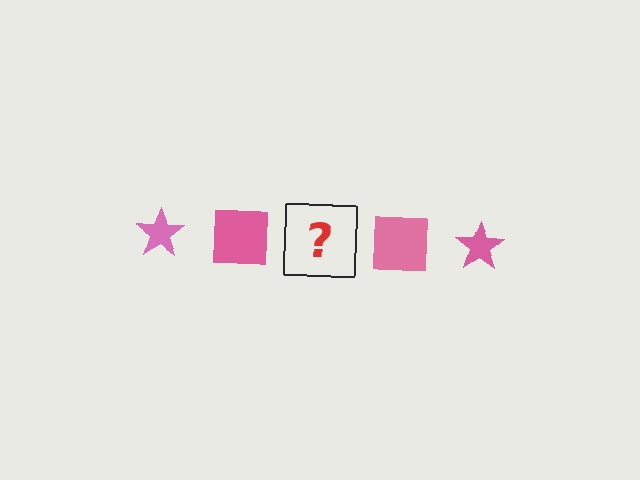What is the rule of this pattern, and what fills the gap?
The rule is that the pattern cycles through star, square shapes in pink. The gap should be filled with a pink star.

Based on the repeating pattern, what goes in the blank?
The blank should be a pink star.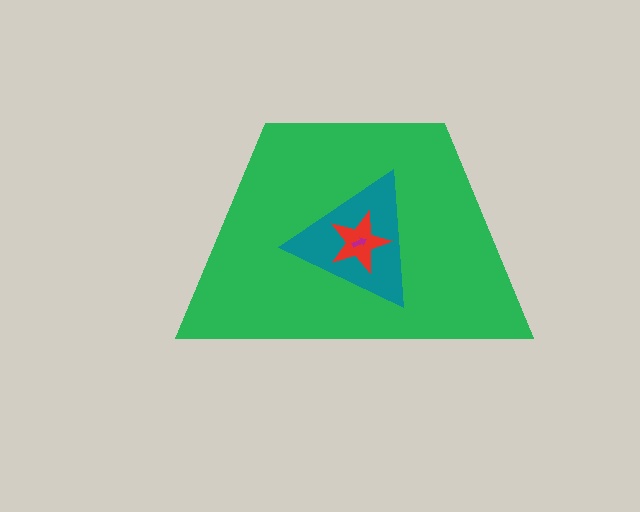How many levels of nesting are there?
4.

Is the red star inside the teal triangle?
Yes.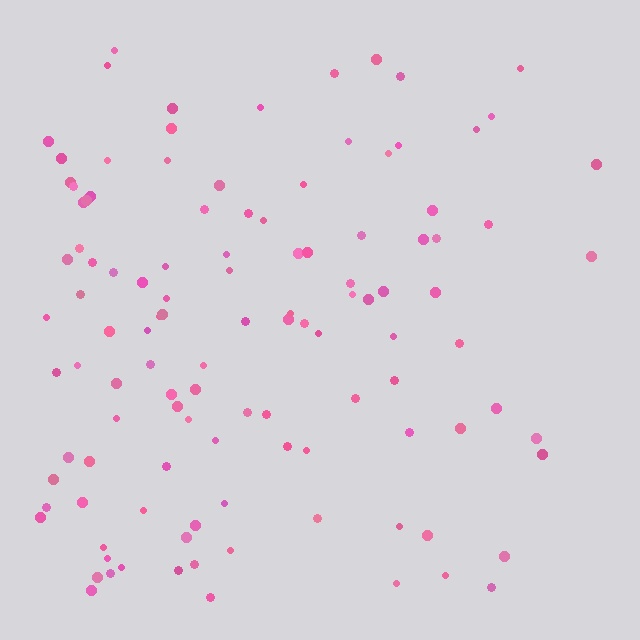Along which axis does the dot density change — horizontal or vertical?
Horizontal.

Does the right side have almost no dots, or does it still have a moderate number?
Still a moderate number, just noticeably fewer than the left.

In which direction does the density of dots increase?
From right to left, with the left side densest.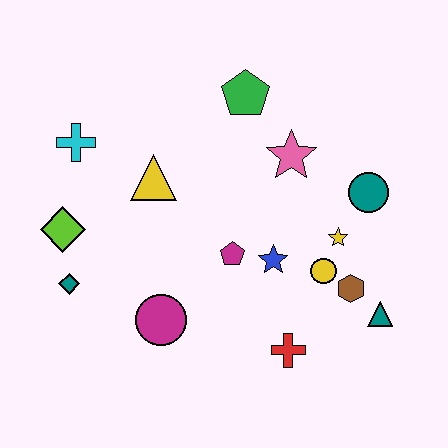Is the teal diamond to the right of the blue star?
No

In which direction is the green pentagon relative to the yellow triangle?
The green pentagon is to the right of the yellow triangle.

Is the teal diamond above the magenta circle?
Yes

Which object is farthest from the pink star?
The teal diamond is farthest from the pink star.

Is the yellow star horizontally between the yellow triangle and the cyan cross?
No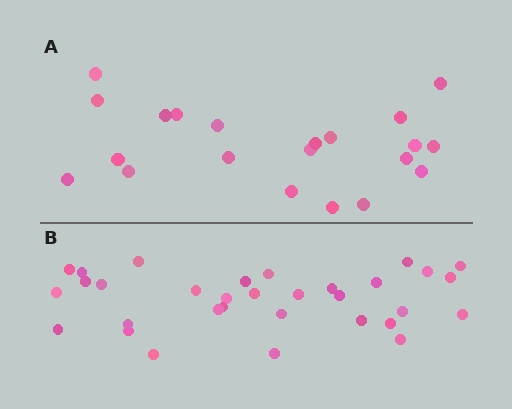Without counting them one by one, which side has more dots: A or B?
Region B (the bottom region) has more dots.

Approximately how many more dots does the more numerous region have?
Region B has roughly 12 or so more dots than region A.